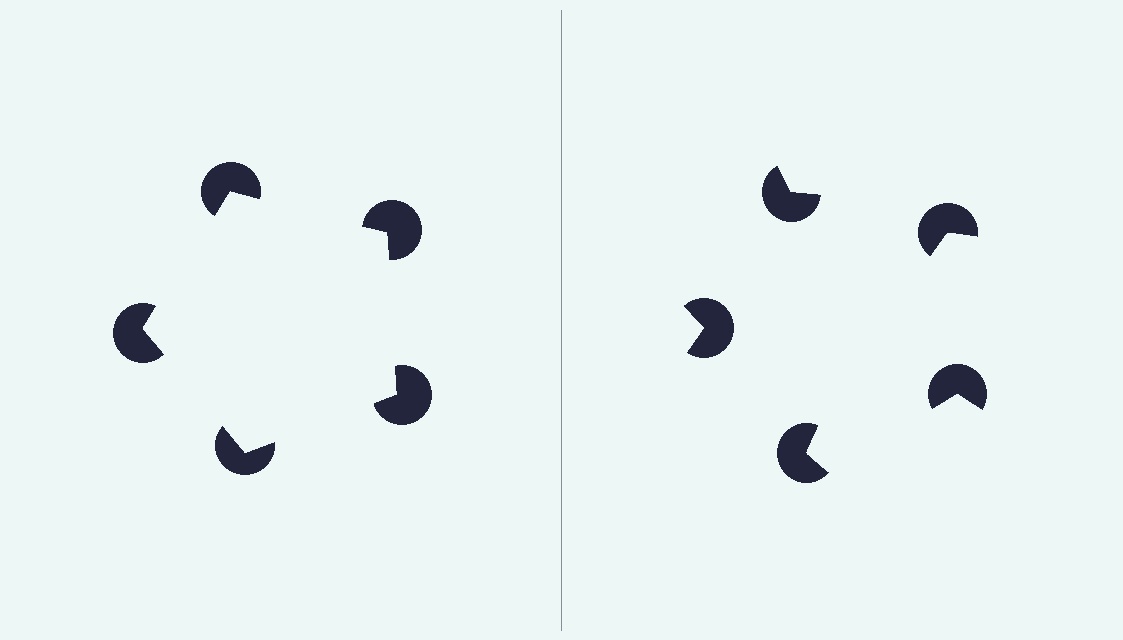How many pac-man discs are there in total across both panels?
10 — 5 on each side.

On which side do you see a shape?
An illusory pentagon appears on the left side. On the right side the wedge cuts are rotated, so no coherent shape forms.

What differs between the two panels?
The pac-man discs are positioned identically on both sides; only the wedge orientations differ. On the left they align to a pentagon; on the right they are misaligned.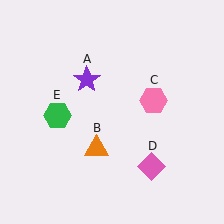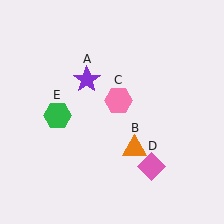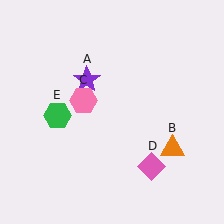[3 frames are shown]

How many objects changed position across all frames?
2 objects changed position: orange triangle (object B), pink hexagon (object C).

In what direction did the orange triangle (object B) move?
The orange triangle (object B) moved right.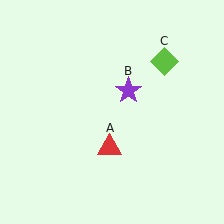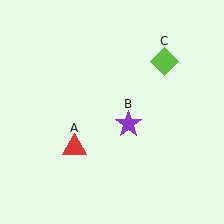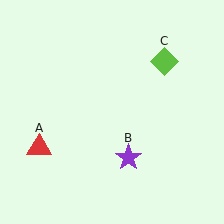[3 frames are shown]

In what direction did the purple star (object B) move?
The purple star (object B) moved down.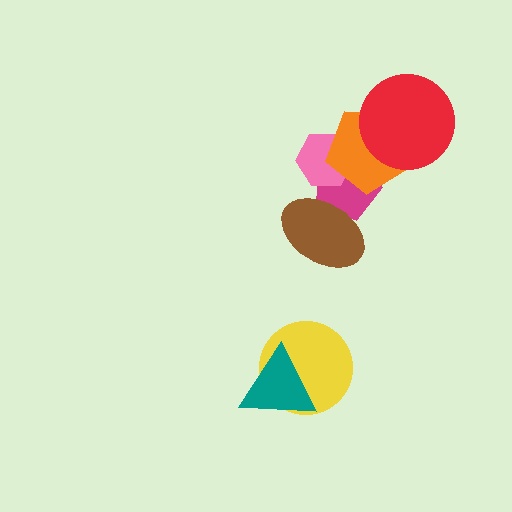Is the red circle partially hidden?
No, no other shape covers it.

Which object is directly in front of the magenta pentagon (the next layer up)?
The pink hexagon is directly in front of the magenta pentagon.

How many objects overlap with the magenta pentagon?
3 objects overlap with the magenta pentagon.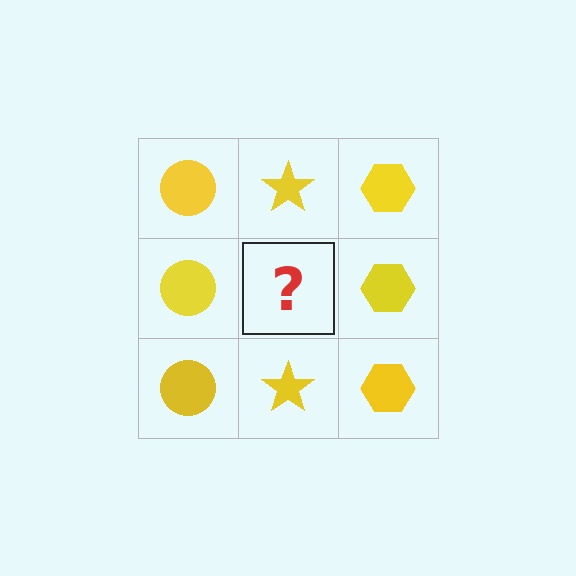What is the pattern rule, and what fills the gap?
The rule is that each column has a consistent shape. The gap should be filled with a yellow star.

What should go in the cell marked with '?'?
The missing cell should contain a yellow star.